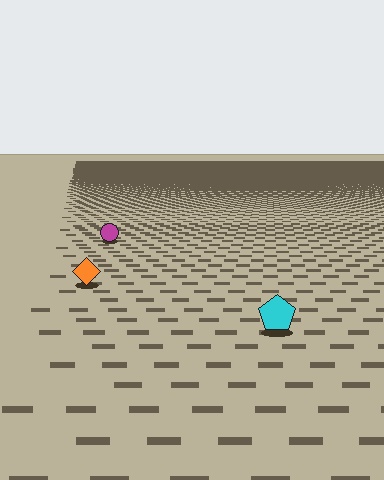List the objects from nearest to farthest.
From nearest to farthest: the cyan pentagon, the orange diamond, the magenta circle.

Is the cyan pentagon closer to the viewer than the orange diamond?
Yes. The cyan pentagon is closer — you can tell from the texture gradient: the ground texture is coarser near it.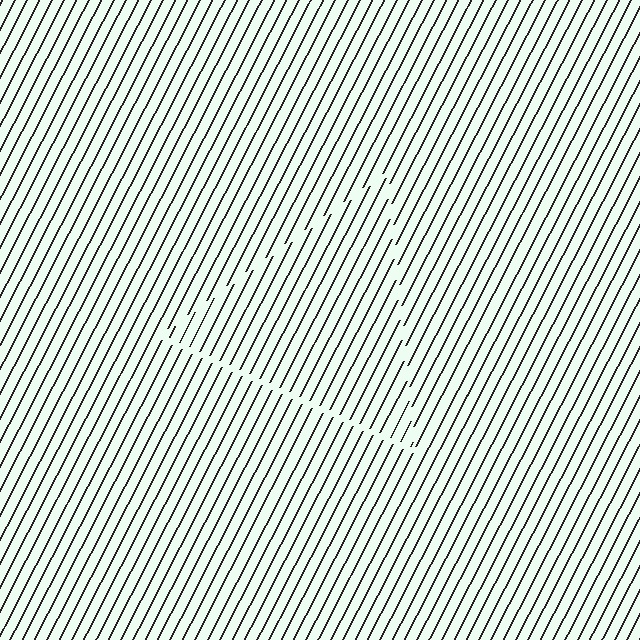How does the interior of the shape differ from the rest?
The interior of the shape contains the same grating, shifted by half a period — the contour is defined by the phase discontinuity where line-ends from the inner and outer gratings abut.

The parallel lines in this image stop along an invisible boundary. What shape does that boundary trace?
An illusory triangle. The interior of the shape contains the same grating, shifted by half a period — the contour is defined by the phase discontinuity where line-ends from the inner and outer gratings abut.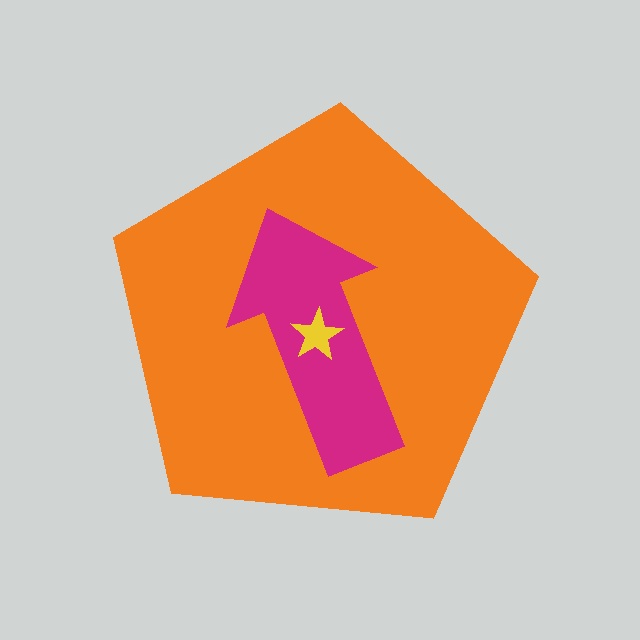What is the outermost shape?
The orange pentagon.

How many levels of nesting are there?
3.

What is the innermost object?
The yellow star.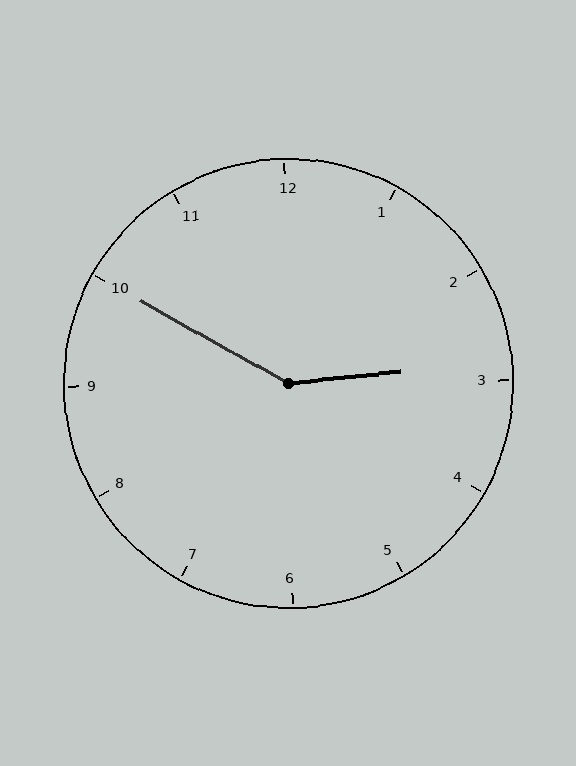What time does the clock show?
2:50.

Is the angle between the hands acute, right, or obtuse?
It is obtuse.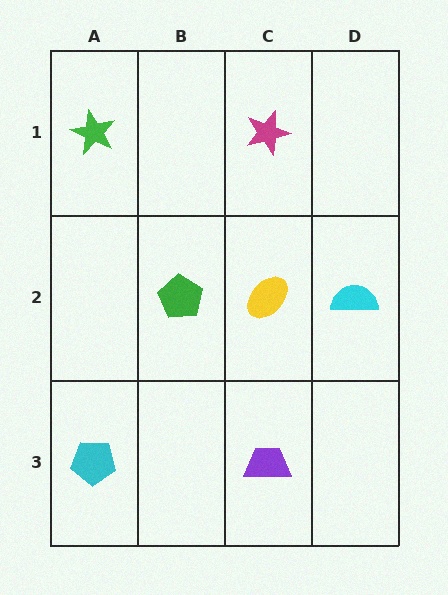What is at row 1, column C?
A magenta star.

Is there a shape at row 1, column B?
No, that cell is empty.